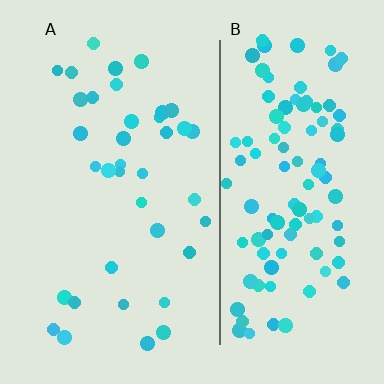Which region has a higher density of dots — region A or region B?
B (the right).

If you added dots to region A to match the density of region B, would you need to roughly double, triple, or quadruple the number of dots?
Approximately triple.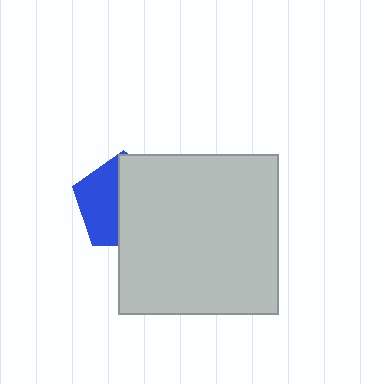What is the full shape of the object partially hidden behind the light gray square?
The partially hidden object is a blue pentagon.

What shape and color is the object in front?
The object in front is a light gray square.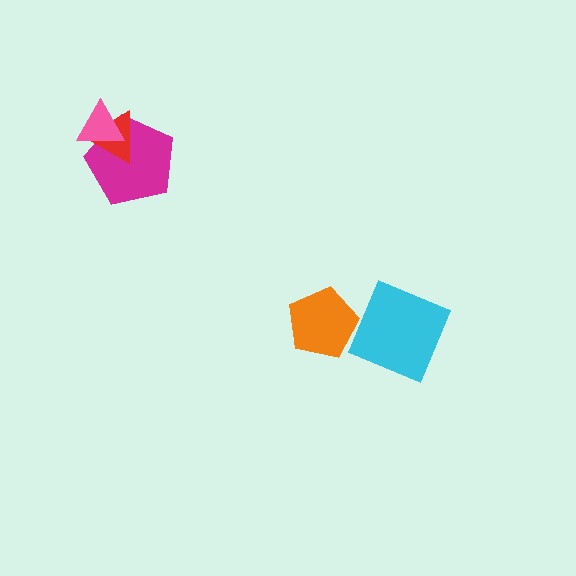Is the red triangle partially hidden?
Yes, it is partially covered by another shape.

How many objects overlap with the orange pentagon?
0 objects overlap with the orange pentagon.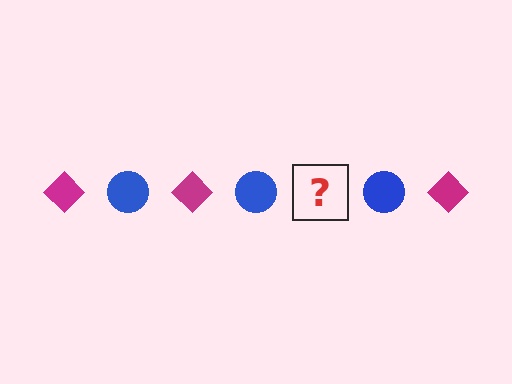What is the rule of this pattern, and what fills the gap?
The rule is that the pattern alternates between magenta diamond and blue circle. The gap should be filled with a magenta diamond.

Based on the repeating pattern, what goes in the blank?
The blank should be a magenta diamond.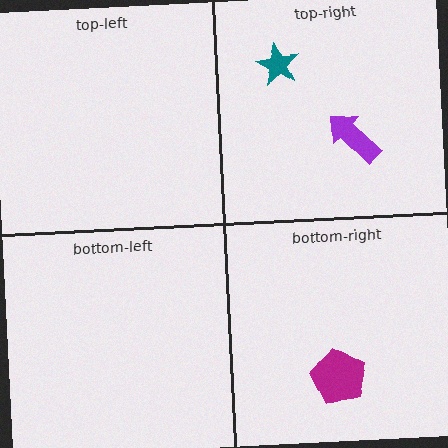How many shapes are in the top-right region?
2.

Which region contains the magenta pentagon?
The bottom-right region.